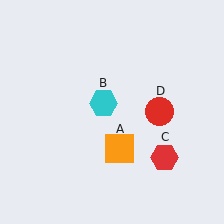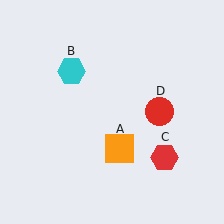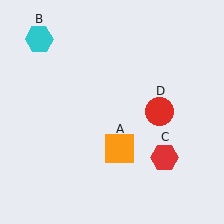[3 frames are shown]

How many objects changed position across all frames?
1 object changed position: cyan hexagon (object B).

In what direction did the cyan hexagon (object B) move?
The cyan hexagon (object B) moved up and to the left.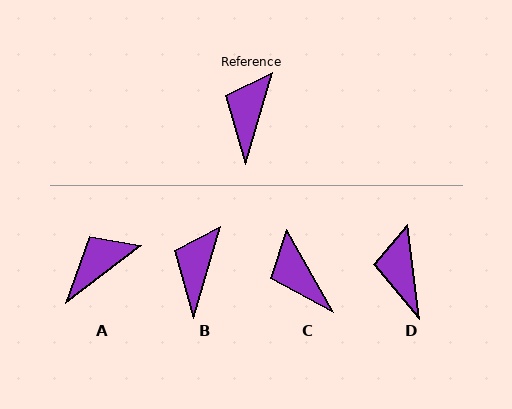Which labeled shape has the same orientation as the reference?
B.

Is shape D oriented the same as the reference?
No, it is off by about 23 degrees.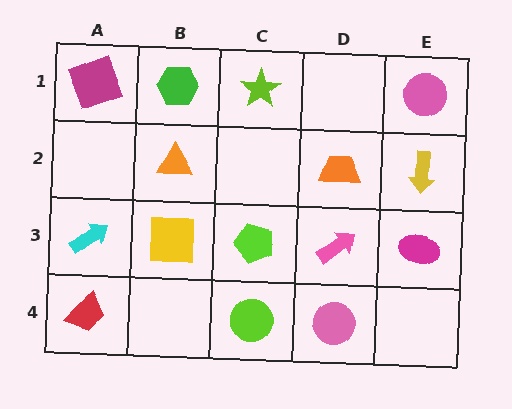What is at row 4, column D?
A pink circle.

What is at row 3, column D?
A pink arrow.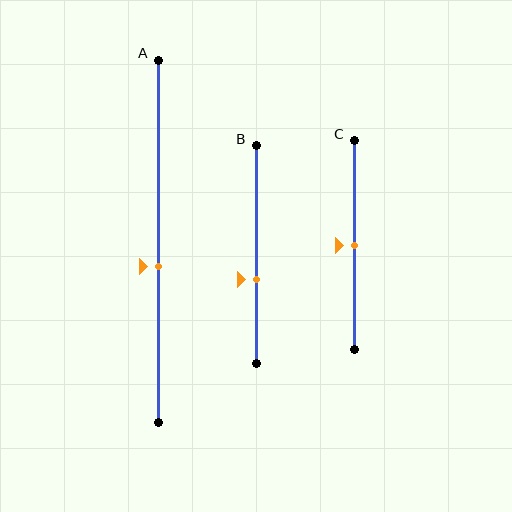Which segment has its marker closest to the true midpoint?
Segment C has its marker closest to the true midpoint.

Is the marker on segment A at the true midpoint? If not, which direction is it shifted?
No, the marker on segment A is shifted downward by about 7% of the segment length.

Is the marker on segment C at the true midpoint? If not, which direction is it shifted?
Yes, the marker on segment C is at the true midpoint.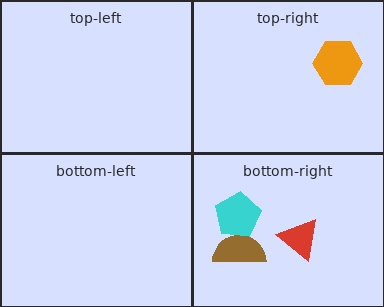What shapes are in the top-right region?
The orange hexagon.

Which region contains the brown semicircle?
The bottom-right region.